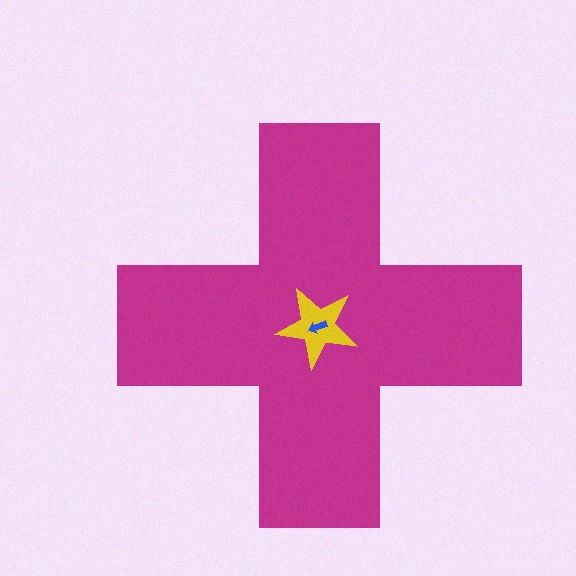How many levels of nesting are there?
3.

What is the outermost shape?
The magenta cross.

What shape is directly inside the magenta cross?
The yellow star.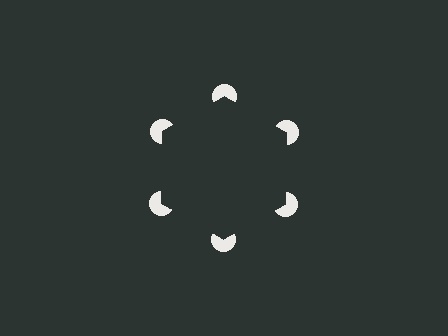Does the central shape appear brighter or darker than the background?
It typically appears slightly darker than the background, even though no actual brightness change is drawn.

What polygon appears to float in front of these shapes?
An illusory hexagon — its edges are inferred from the aligned wedge cuts in the pac-man discs, not physically drawn.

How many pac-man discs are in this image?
There are 6 — one at each vertex of the illusory hexagon.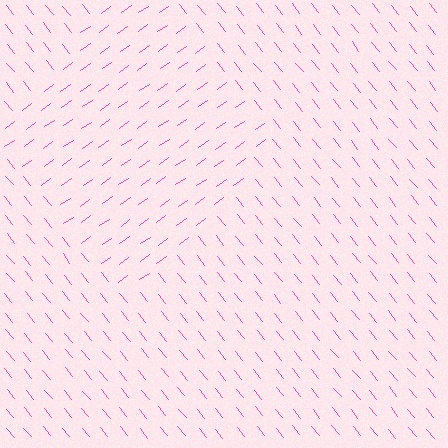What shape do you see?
I see a diamond.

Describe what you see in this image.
The image is filled with small pink line segments. A diamond region in the image has lines oriented differently from the surrounding lines, creating a visible texture boundary.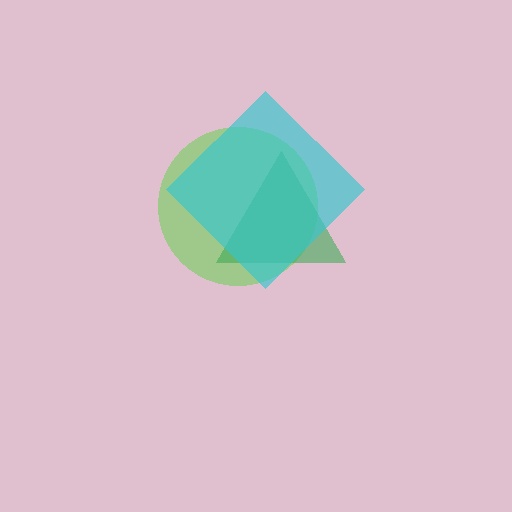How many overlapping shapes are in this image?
There are 3 overlapping shapes in the image.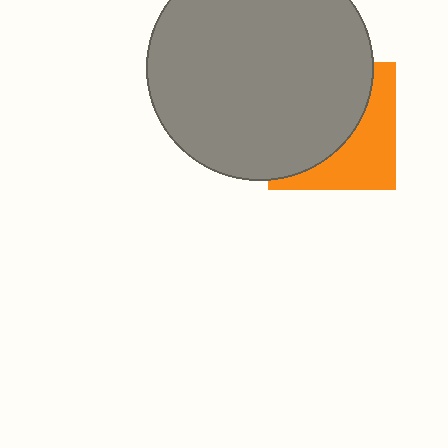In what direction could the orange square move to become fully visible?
The orange square could move toward the lower-right. That would shift it out from behind the gray circle entirely.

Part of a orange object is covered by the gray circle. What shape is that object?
It is a square.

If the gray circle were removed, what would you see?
You would see the complete orange square.